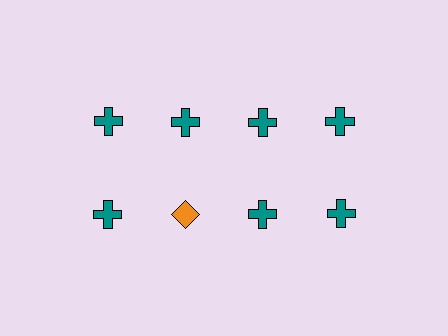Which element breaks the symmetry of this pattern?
The orange diamond in the second row, second from left column breaks the symmetry. All other shapes are teal crosses.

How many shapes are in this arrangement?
There are 8 shapes arranged in a grid pattern.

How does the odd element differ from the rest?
It differs in both color (orange instead of teal) and shape (diamond instead of cross).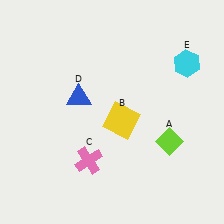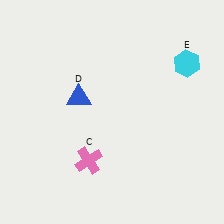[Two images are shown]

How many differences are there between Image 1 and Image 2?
There are 2 differences between the two images.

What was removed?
The lime diamond (A), the yellow square (B) were removed in Image 2.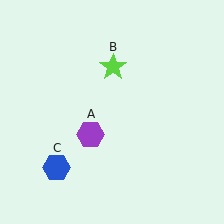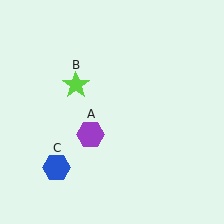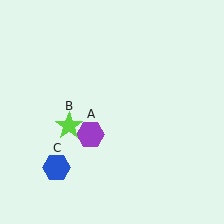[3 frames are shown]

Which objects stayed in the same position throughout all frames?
Purple hexagon (object A) and blue hexagon (object C) remained stationary.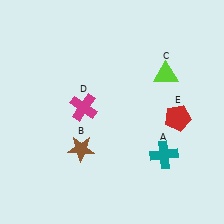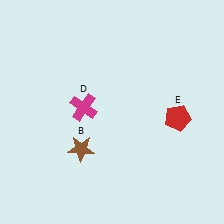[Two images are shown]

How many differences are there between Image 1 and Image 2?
There are 2 differences between the two images.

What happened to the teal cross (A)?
The teal cross (A) was removed in Image 2. It was in the bottom-right area of Image 1.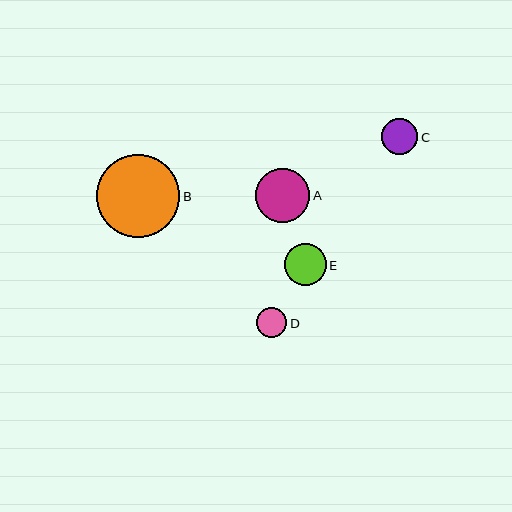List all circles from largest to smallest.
From largest to smallest: B, A, E, C, D.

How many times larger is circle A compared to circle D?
Circle A is approximately 1.8 times the size of circle D.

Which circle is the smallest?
Circle D is the smallest with a size of approximately 30 pixels.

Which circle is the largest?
Circle B is the largest with a size of approximately 83 pixels.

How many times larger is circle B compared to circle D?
Circle B is approximately 2.7 times the size of circle D.